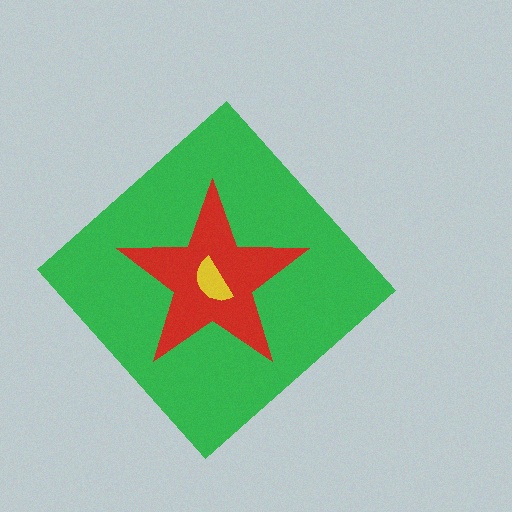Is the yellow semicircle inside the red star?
Yes.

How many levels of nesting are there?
3.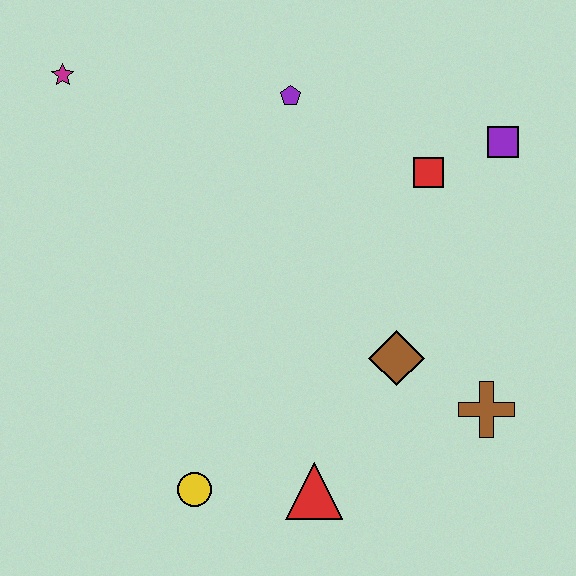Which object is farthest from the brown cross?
The magenta star is farthest from the brown cross.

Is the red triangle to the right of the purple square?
No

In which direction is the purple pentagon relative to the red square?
The purple pentagon is to the left of the red square.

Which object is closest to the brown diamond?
The brown cross is closest to the brown diamond.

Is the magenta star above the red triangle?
Yes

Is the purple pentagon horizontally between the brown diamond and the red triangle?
No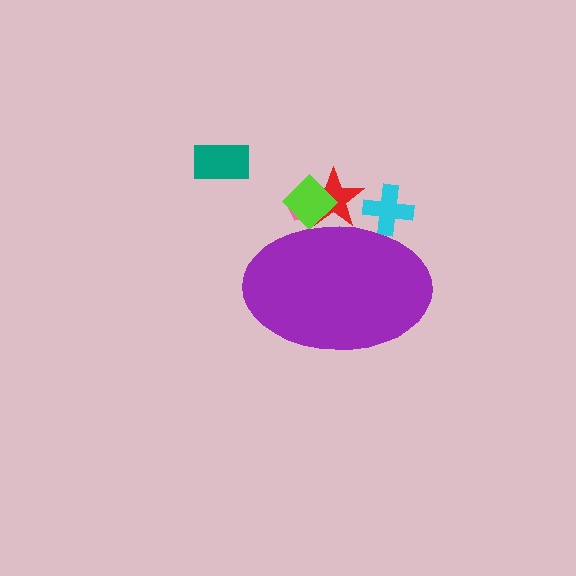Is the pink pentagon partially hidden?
Yes, the pink pentagon is partially hidden behind the purple ellipse.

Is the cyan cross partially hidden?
Yes, the cyan cross is partially hidden behind the purple ellipse.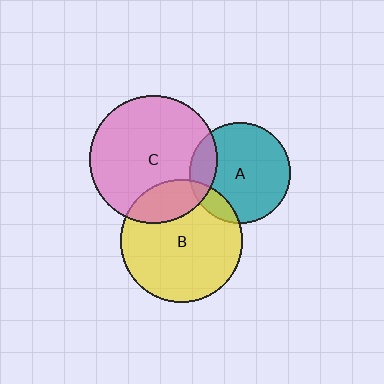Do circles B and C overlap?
Yes.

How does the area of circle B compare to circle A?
Approximately 1.5 times.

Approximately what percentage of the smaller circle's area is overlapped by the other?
Approximately 20%.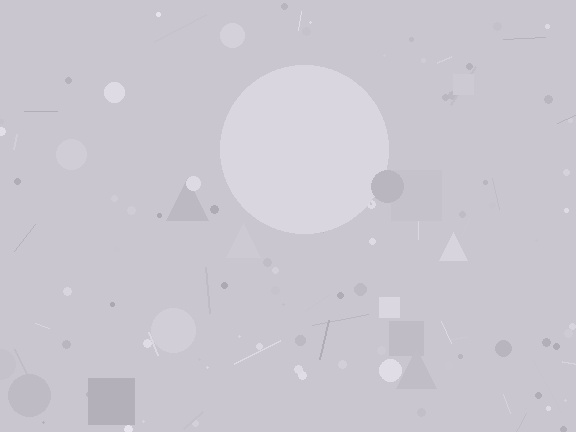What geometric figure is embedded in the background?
A circle is embedded in the background.